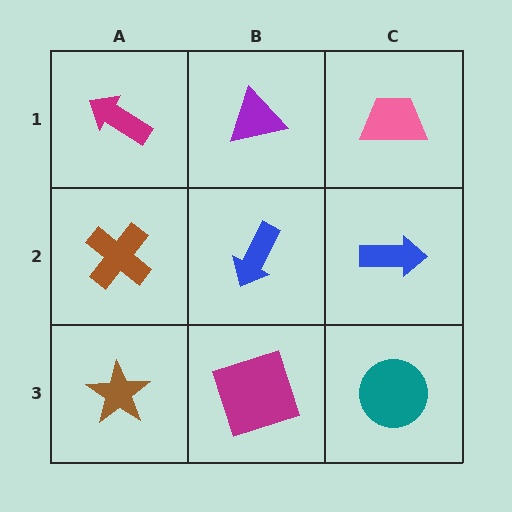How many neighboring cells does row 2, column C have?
3.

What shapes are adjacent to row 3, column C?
A blue arrow (row 2, column C), a magenta square (row 3, column B).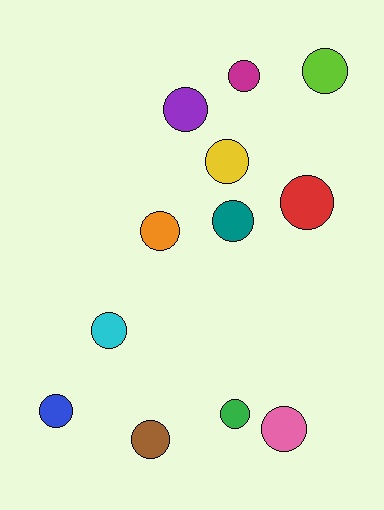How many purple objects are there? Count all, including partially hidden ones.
There is 1 purple object.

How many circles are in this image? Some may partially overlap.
There are 12 circles.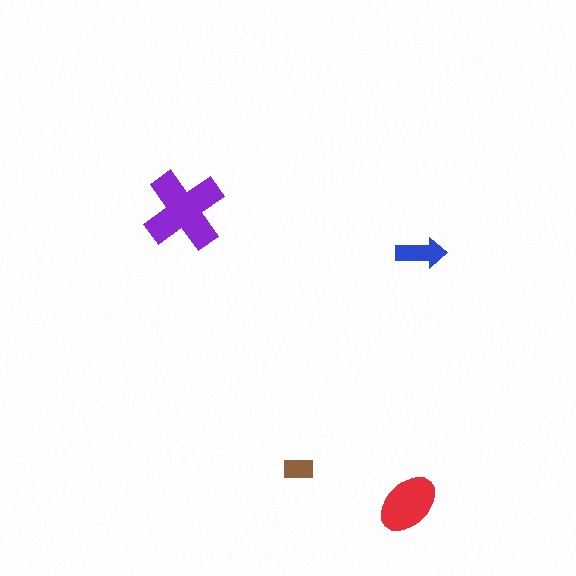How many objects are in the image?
There are 4 objects in the image.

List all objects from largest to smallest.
The purple cross, the red ellipse, the blue arrow, the brown rectangle.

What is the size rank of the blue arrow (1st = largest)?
3rd.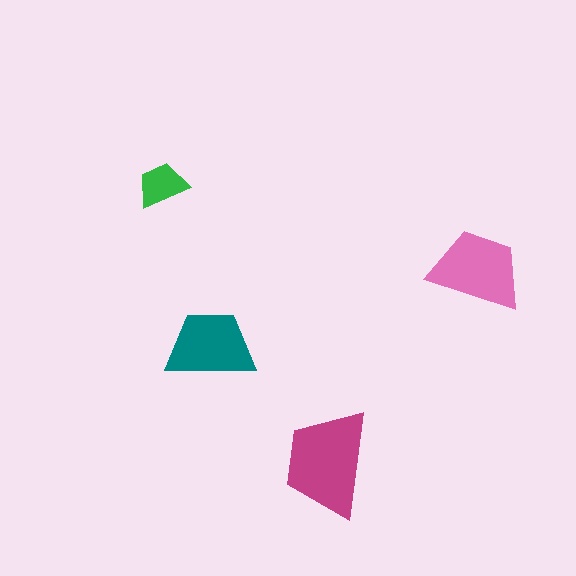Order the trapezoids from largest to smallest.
the magenta one, the pink one, the teal one, the green one.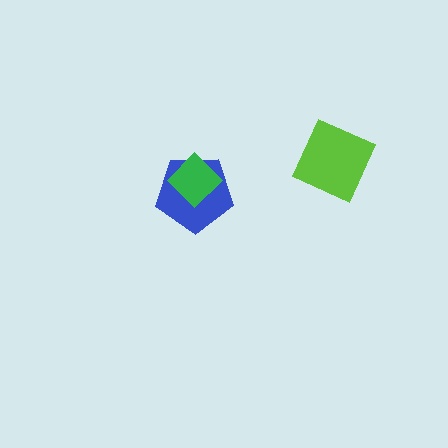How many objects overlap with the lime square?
0 objects overlap with the lime square.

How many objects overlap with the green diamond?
1 object overlaps with the green diamond.